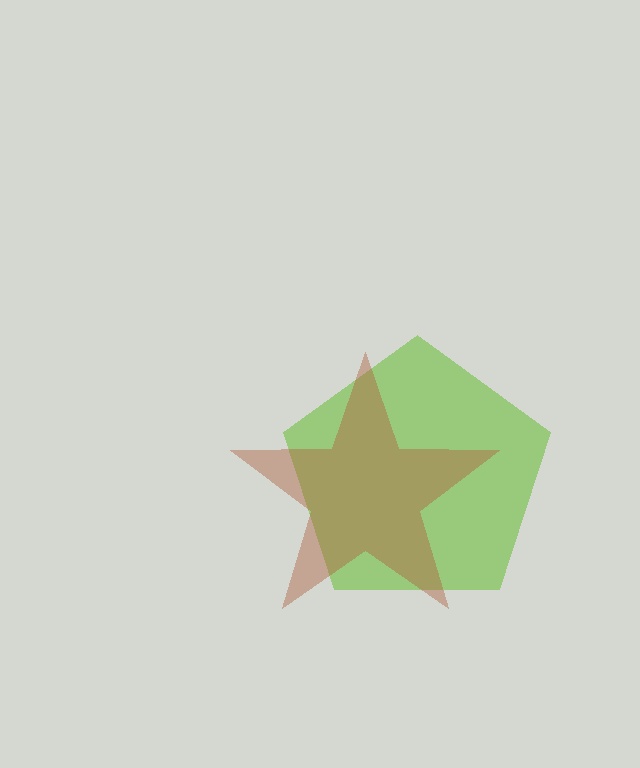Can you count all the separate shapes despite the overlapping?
Yes, there are 2 separate shapes.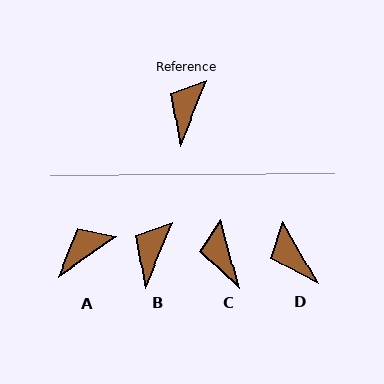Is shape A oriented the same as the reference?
No, it is off by about 32 degrees.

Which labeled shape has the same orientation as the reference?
B.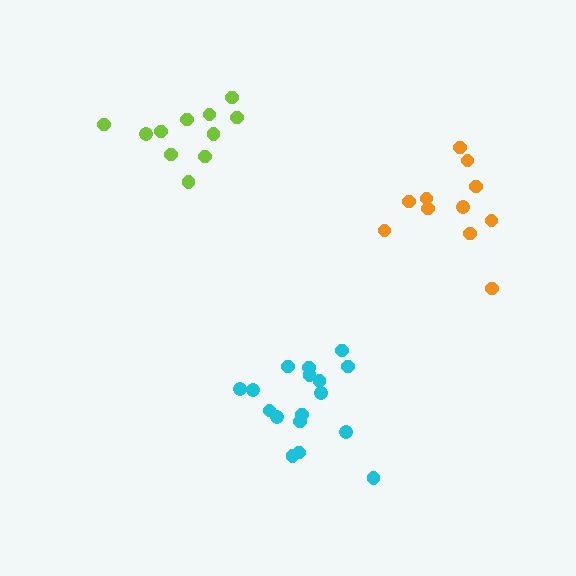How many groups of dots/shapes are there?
There are 3 groups.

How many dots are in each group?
Group 1: 11 dots, Group 2: 17 dots, Group 3: 11 dots (39 total).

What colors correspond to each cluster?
The clusters are colored: orange, cyan, lime.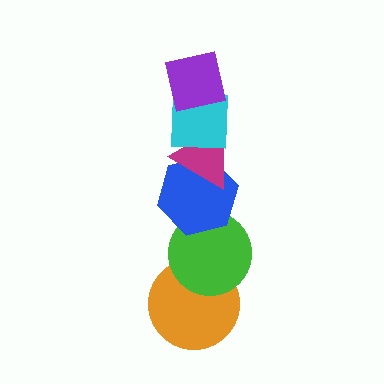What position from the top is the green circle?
The green circle is 5th from the top.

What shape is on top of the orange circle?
The green circle is on top of the orange circle.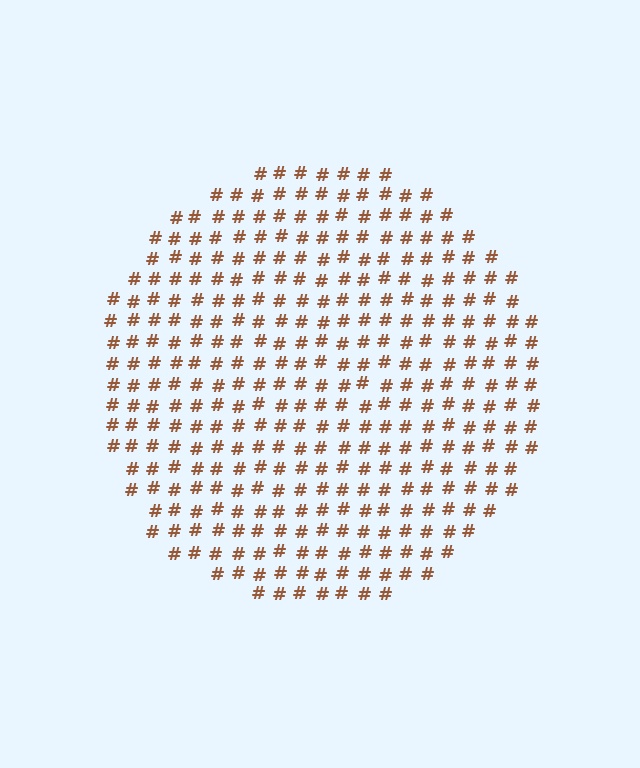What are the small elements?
The small elements are hash symbols.